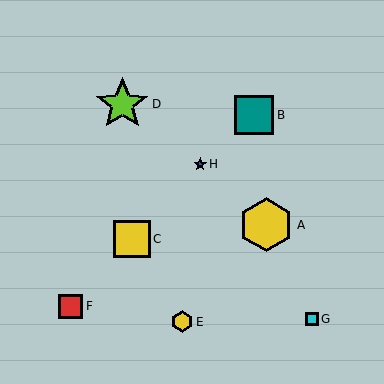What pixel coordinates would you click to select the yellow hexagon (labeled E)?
Click at (182, 322) to select the yellow hexagon E.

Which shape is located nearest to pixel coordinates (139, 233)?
The yellow square (labeled C) at (132, 239) is nearest to that location.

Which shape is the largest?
The yellow hexagon (labeled A) is the largest.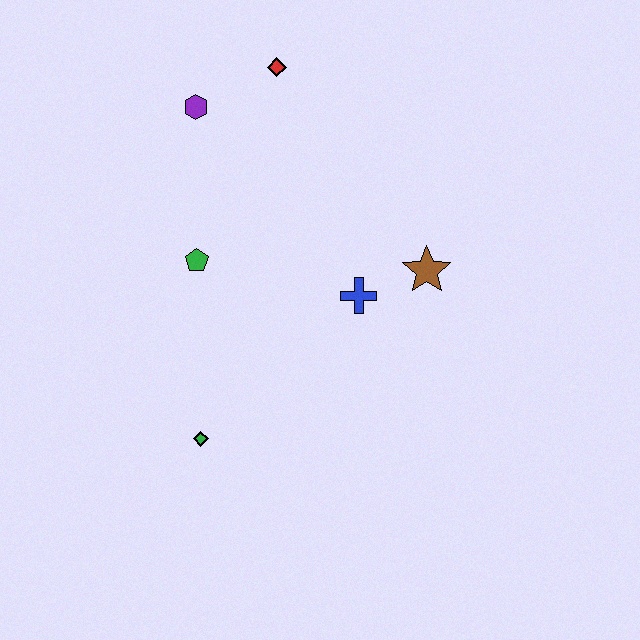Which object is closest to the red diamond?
The purple hexagon is closest to the red diamond.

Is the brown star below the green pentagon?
Yes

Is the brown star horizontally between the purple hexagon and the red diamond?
No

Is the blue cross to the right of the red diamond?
Yes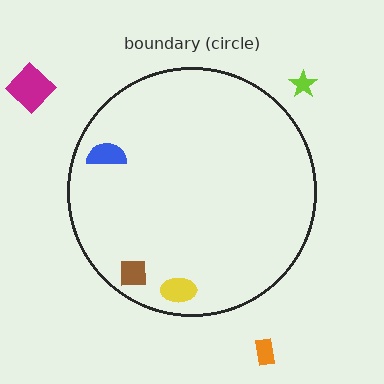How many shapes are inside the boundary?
3 inside, 3 outside.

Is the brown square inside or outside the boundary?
Inside.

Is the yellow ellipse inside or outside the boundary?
Inside.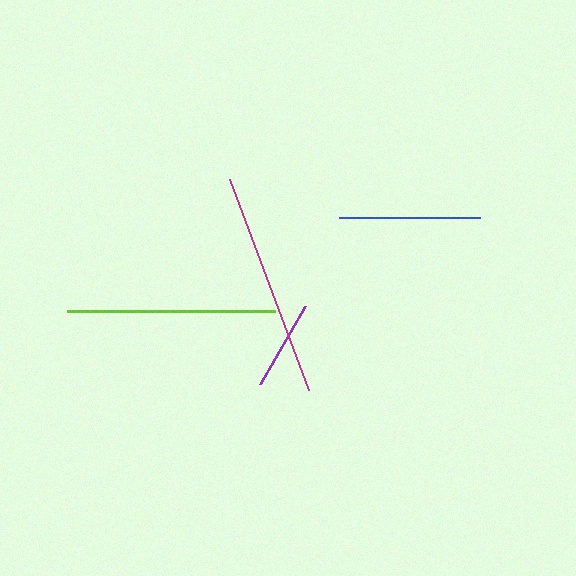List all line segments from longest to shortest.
From longest to shortest: magenta, lime, blue, purple.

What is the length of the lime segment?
The lime segment is approximately 208 pixels long.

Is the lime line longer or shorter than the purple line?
The lime line is longer than the purple line.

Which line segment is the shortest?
The purple line is the shortest at approximately 91 pixels.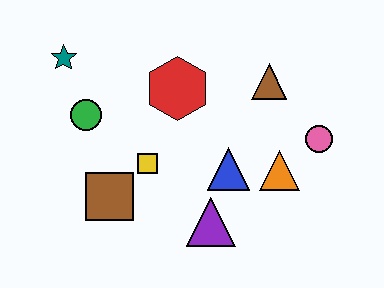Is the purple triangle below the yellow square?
Yes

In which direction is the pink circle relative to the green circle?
The pink circle is to the right of the green circle.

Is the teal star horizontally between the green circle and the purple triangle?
No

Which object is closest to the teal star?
The green circle is closest to the teal star.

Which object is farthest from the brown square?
The pink circle is farthest from the brown square.